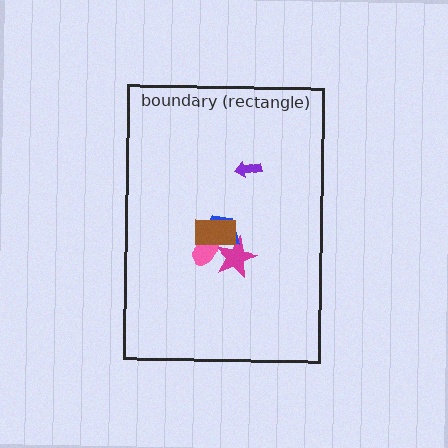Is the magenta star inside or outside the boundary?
Inside.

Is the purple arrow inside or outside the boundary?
Inside.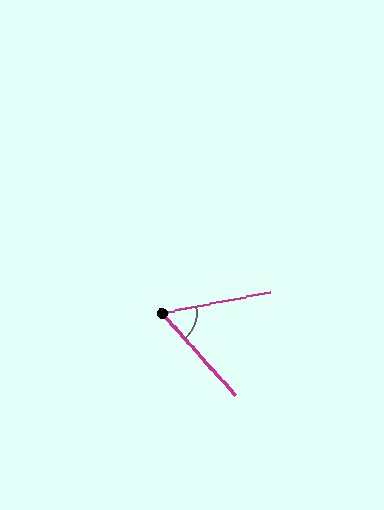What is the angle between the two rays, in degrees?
Approximately 59 degrees.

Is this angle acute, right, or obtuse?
It is acute.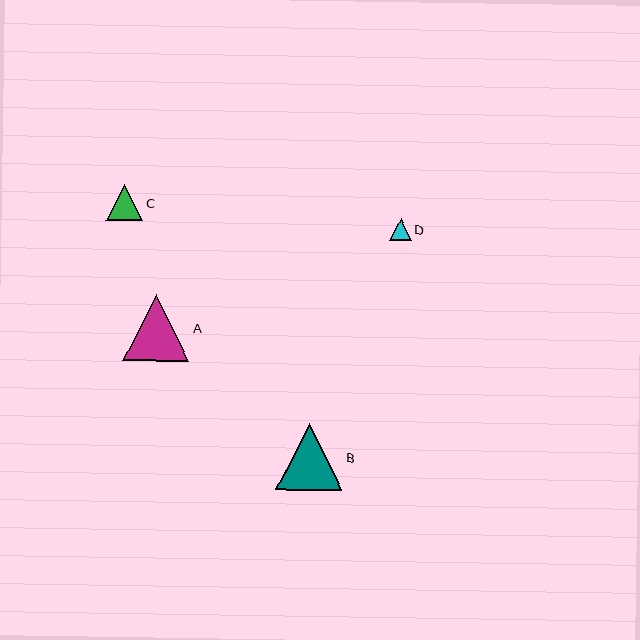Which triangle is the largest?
Triangle B is the largest with a size of approximately 66 pixels.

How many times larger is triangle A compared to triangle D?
Triangle A is approximately 3.0 times the size of triangle D.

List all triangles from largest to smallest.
From largest to smallest: B, A, C, D.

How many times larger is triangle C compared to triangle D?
Triangle C is approximately 1.7 times the size of triangle D.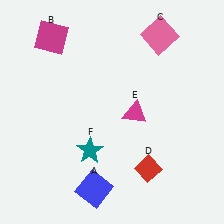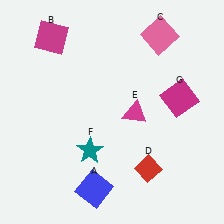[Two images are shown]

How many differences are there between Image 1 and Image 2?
There is 1 difference between the two images.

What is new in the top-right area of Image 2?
A magenta square (G) was added in the top-right area of Image 2.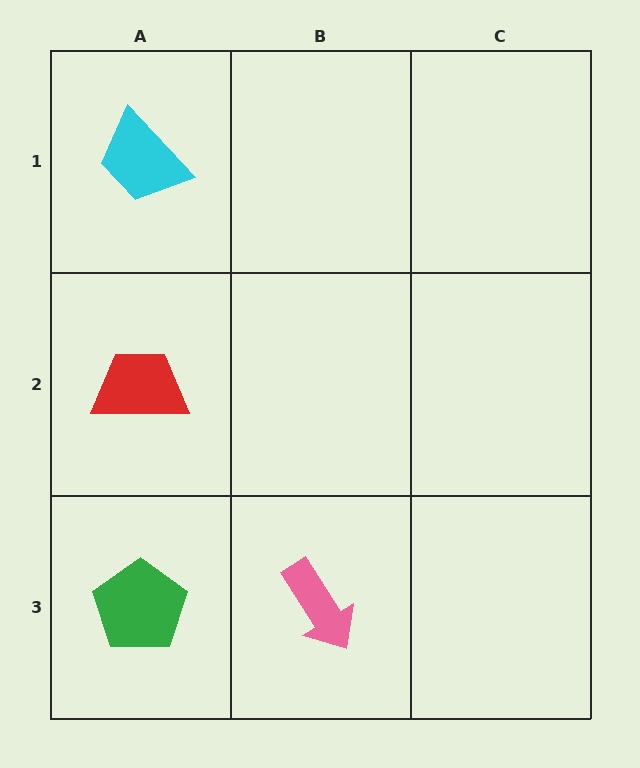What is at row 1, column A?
A cyan trapezoid.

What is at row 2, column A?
A red trapezoid.